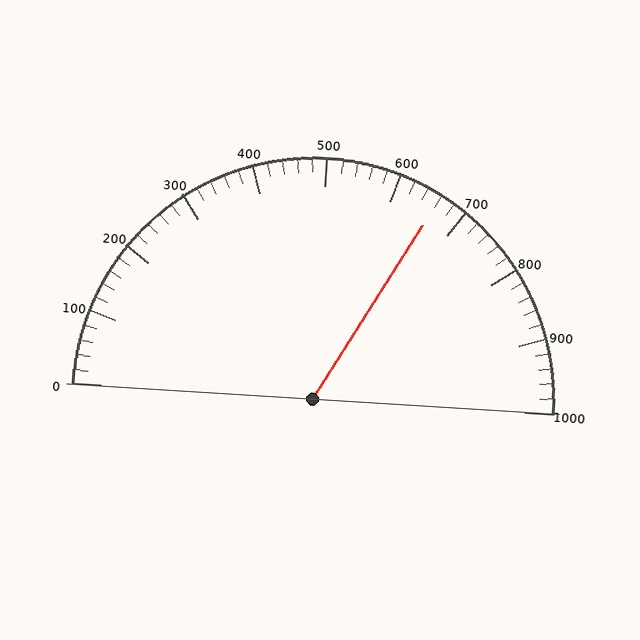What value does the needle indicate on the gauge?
The needle indicates approximately 660.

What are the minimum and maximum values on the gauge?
The gauge ranges from 0 to 1000.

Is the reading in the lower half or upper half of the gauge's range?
The reading is in the upper half of the range (0 to 1000).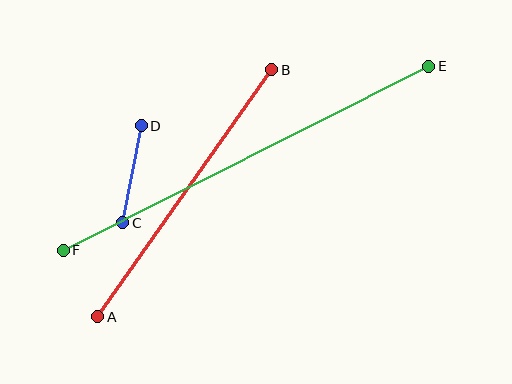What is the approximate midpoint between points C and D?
The midpoint is at approximately (132, 174) pixels.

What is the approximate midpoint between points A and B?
The midpoint is at approximately (185, 193) pixels.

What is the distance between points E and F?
The distance is approximately 409 pixels.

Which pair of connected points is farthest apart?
Points E and F are farthest apart.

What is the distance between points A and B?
The distance is approximately 302 pixels.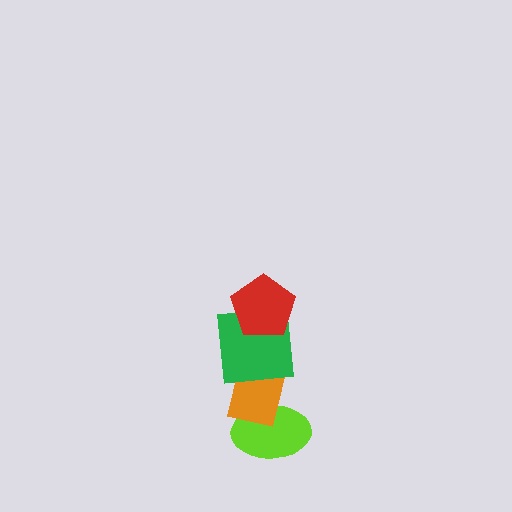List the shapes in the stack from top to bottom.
From top to bottom: the red pentagon, the green square, the orange rectangle, the lime ellipse.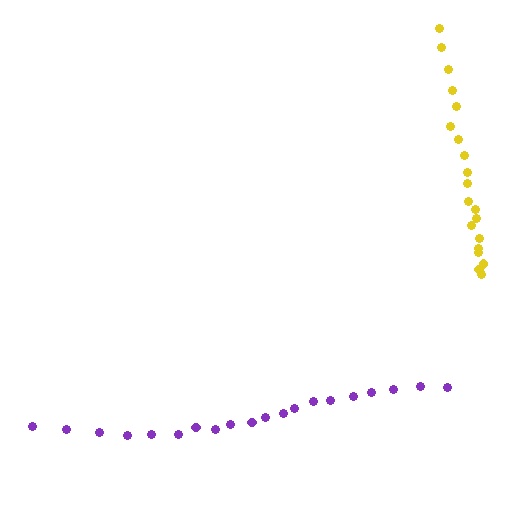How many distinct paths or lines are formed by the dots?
There are 2 distinct paths.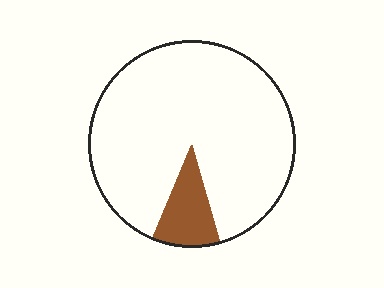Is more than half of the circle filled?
No.